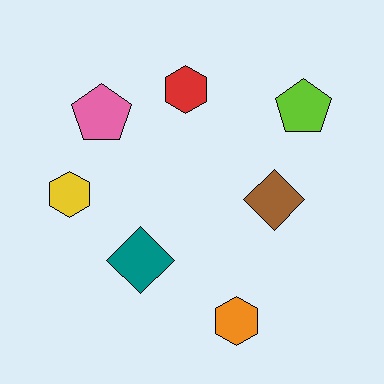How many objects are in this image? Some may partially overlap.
There are 7 objects.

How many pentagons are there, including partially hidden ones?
There are 2 pentagons.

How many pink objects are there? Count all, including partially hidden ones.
There is 1 pink object.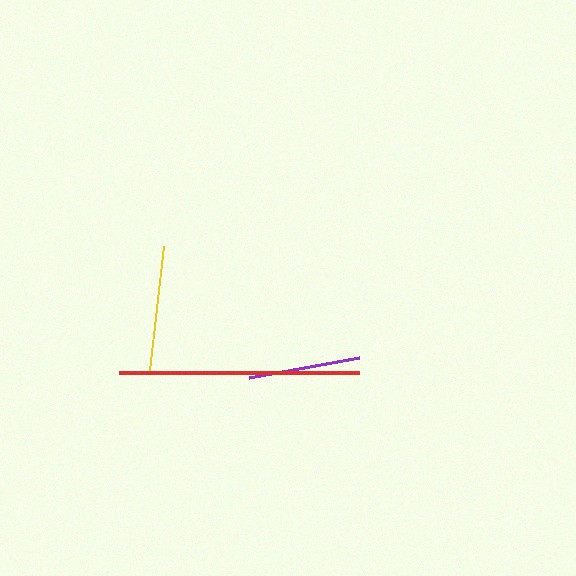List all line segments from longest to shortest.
From longest to shortest: red, yellow, purple.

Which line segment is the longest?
The red line is the longest at approximately 240 pixels.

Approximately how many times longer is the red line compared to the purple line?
The red line is approximately 2.1 times the length of the purple line.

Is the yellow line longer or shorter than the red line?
The red line is longer than the yellow line.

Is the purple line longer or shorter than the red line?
The red line is longer than the purple line.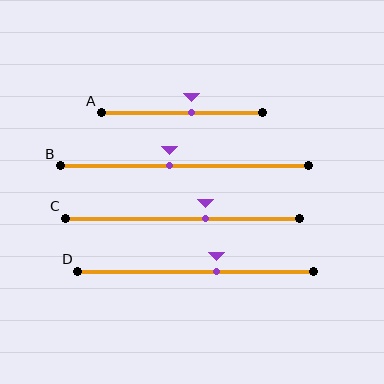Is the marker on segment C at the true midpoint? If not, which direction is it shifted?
No, the marker on segment C is shifted to the right by about 10% of the segment length.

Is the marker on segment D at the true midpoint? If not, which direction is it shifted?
No, the marker on segment D is shifted to the right by about 9% of the segment length.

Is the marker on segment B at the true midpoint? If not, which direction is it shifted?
No, the marker on segment B is shifted to the left by about 6% of the segment length.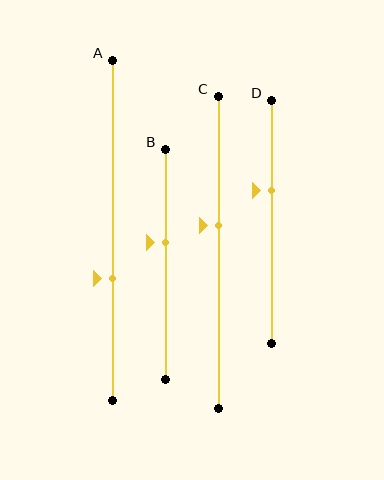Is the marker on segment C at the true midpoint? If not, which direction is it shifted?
No, the marker on segment C is shifted upward by about 9% of the segment length.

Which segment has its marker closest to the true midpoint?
Segment C has its marker closest to the true midpoint.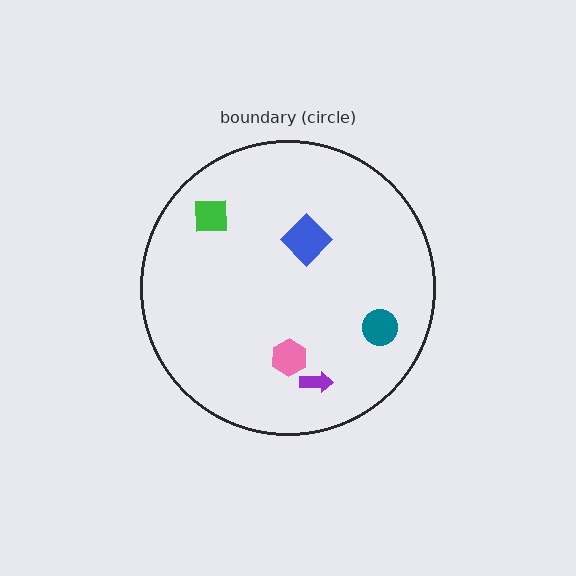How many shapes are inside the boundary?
5 inside, 0 outside.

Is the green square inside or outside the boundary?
Inside.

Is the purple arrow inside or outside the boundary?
Inside.